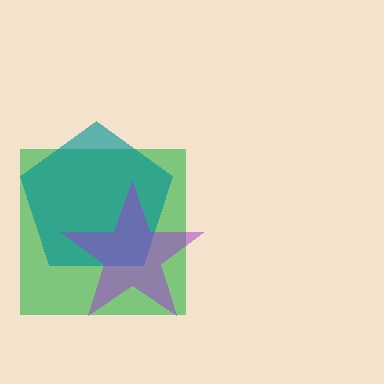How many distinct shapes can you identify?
There are 3 distinct shapes: a green square, a teal pentagon, a purple star.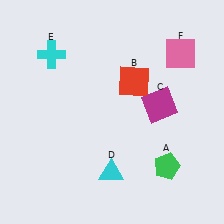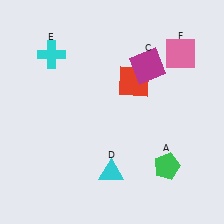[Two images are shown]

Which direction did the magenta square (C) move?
The magenta square (C) moved up.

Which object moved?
The magenta square (C) moved up.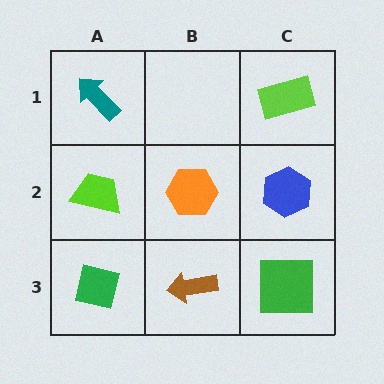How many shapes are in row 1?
2 shapes.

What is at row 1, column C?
A lime rectangle.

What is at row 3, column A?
A green square.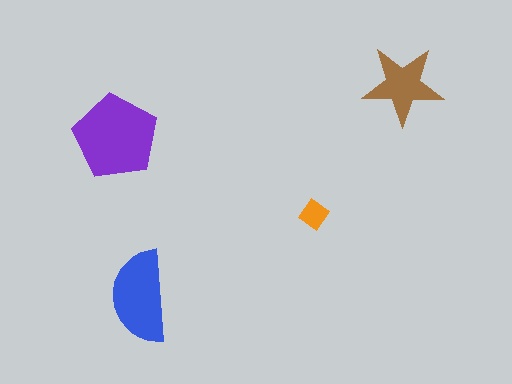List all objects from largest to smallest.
The purple pentagon, the blue semicircle, the brown star, the orange diamond.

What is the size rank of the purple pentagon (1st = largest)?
1st.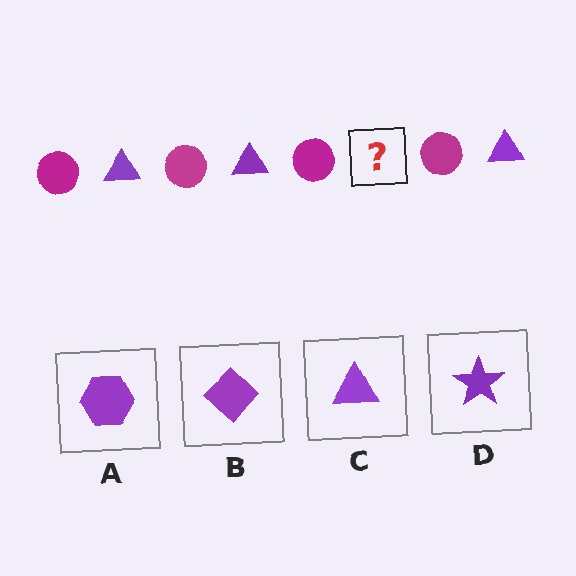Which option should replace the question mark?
Option C.